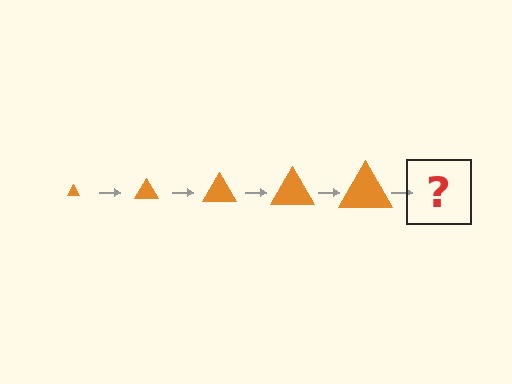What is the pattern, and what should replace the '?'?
The pattern is that the triangle gets progressively larger each step. The '?' should be an orange triangle, larger than the previous one.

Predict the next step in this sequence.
The next step is an orange triangle, larger than the previous one.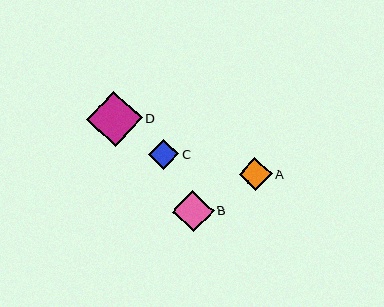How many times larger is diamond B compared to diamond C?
Diamond B is approximately 1.4 times the size of diamond C.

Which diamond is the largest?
Diamond D is the largest with a size of approximately 55 pixels.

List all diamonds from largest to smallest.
From largest to smallest: D, B, A, C.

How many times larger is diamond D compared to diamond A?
Diamond D is approximately 1.7 times the size of diamond A.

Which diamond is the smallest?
Diamond C is the smallest with a size of approximately 30 pixels.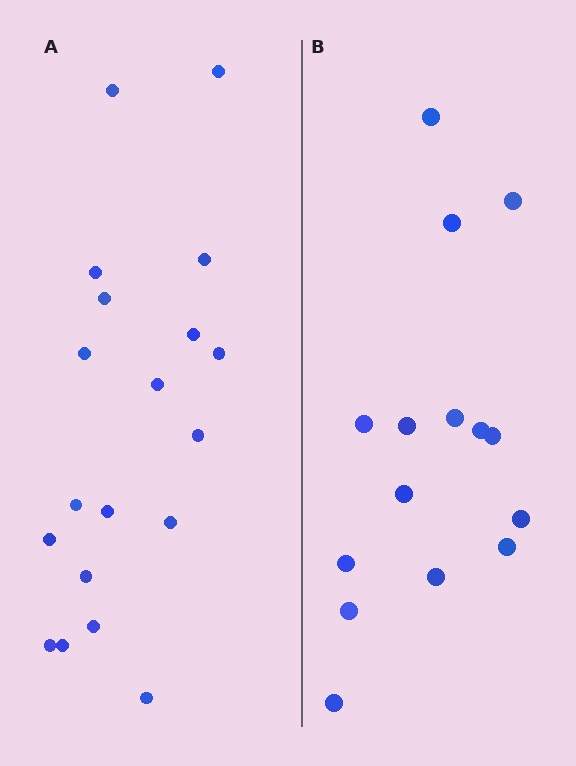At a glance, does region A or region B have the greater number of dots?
Region A (the left region) has more dots.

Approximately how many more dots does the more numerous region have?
Region A has about 4 more dots than region B.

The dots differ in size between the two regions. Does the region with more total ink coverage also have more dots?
No. Region B has more total ink coverage because its dots are larger, but region A actually contains more individual dots. Total area can be misleading — the number of items is what matters here.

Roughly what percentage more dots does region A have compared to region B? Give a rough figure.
About 25% more.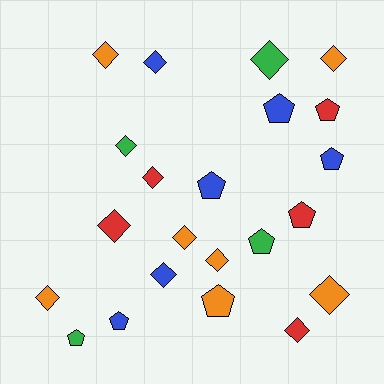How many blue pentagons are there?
There are 4 blue pentagons.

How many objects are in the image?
There are 22 objects.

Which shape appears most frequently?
Diamond, with 13 objects.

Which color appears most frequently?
Orange, with 7 objects.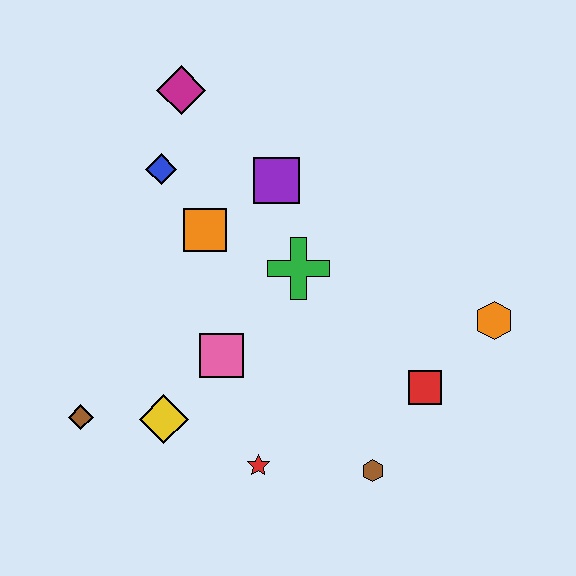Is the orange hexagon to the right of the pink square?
Yes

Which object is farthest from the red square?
The magenta diamond is farthest from the red square.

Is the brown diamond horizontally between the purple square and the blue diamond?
No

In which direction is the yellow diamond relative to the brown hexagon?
The yellow diamond is to the left of the brown hexagon.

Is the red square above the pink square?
No